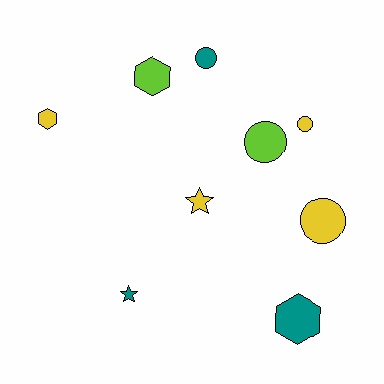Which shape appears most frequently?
Circle, with 4 objects.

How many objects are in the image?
There are 9 objects.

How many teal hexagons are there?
There is 1 teal hexagon.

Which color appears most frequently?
Yellow, with 4 objects.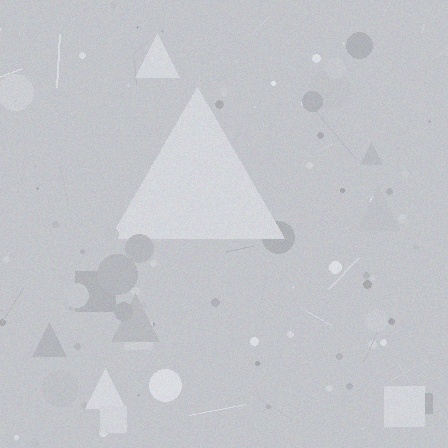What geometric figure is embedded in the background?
A triangle is embedded in the background.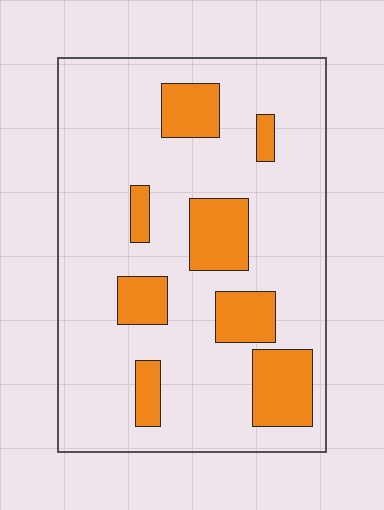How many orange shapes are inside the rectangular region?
8.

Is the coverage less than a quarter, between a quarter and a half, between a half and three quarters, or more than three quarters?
Less than a quarter.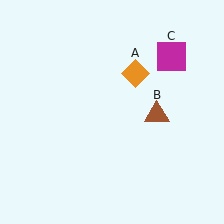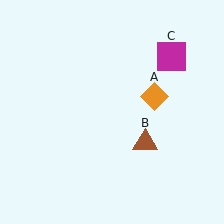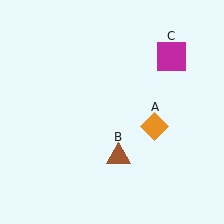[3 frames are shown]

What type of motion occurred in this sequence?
The orange diamond (object A), brown triangle (object B) rotated clockwise around the center of the scene.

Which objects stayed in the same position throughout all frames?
Magenta square (object C) remained stationary.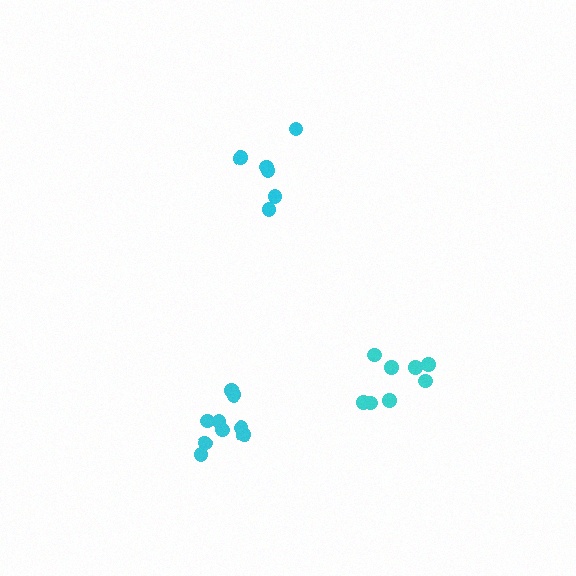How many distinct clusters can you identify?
There are 3 distinct clusters.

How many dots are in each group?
Group 1: 6 dots, Group 2: 9 dots, Group 3: 8 dots (23 total).